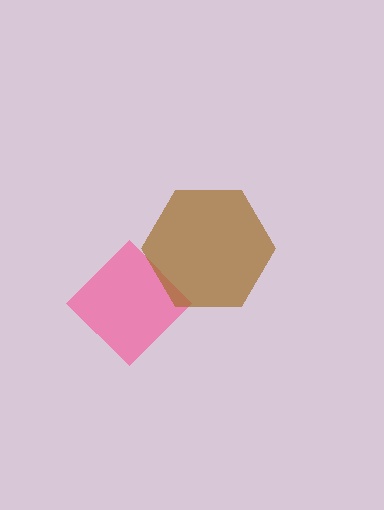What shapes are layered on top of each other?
The layered shapes are: a pink diamond, a brown hexagon.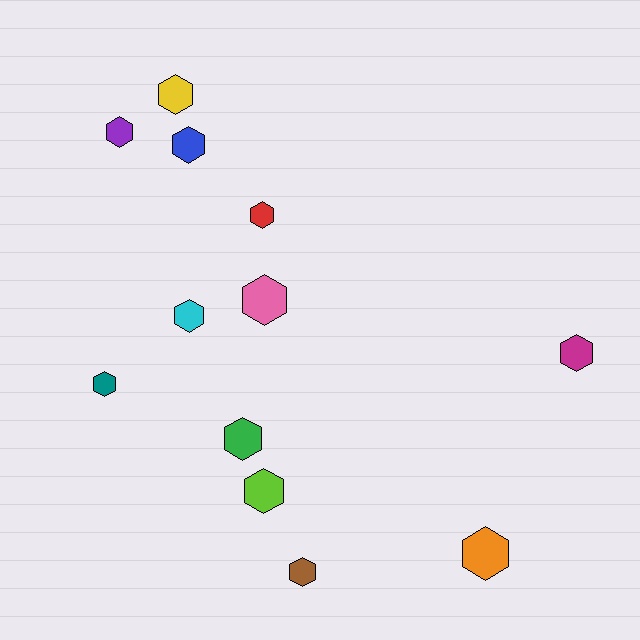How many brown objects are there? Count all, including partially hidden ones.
There is 1 brown object.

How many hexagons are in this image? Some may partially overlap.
There are 12 hexagons.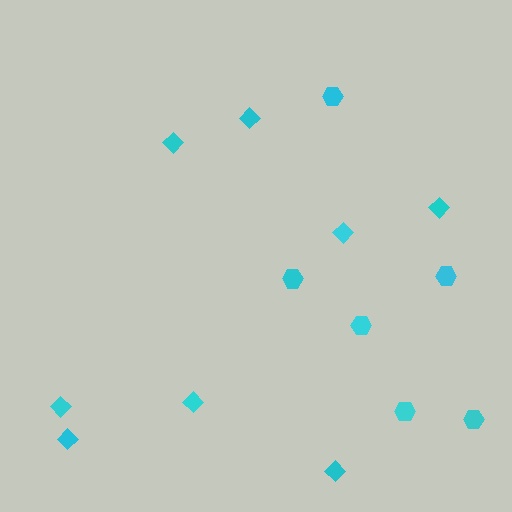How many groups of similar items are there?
There are 2 groups: one group of diamonds (8) and one group of hexagons (6).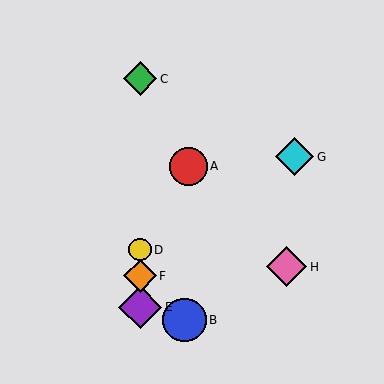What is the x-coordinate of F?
Object F is at x≈140.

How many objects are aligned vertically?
4 objects (C, D, E, F) are aligned vertically.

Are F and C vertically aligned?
Yes, both are at x≈140.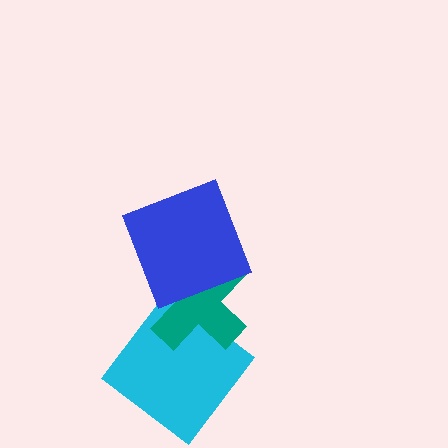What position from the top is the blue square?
The blue square is 1st from the top.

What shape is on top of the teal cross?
The blue square is on top of the teal cross.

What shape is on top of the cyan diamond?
The teal cross is on top of the cyan diamond.